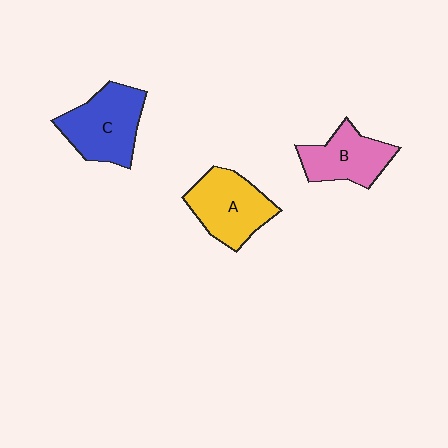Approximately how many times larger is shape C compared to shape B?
Approximately 1.3 times.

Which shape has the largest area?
Shape C (blue).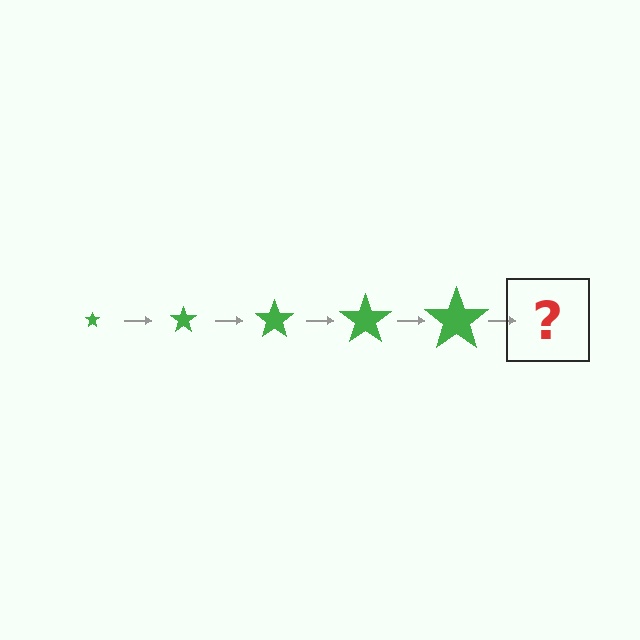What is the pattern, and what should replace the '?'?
The pattern is that the star gets progressively larger each step. The '?' should be a green star, larger than the previous one.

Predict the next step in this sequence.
The next step is a green star, larger than the previous one.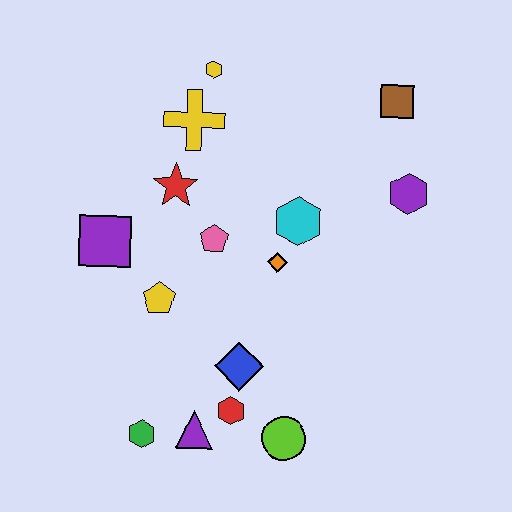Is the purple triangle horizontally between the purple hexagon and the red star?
Yes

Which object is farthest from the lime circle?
The yellow hexagon is farthest from the lime circle.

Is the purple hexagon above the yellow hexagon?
No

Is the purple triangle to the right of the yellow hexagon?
No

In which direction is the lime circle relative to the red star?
The lime circle is below the red star.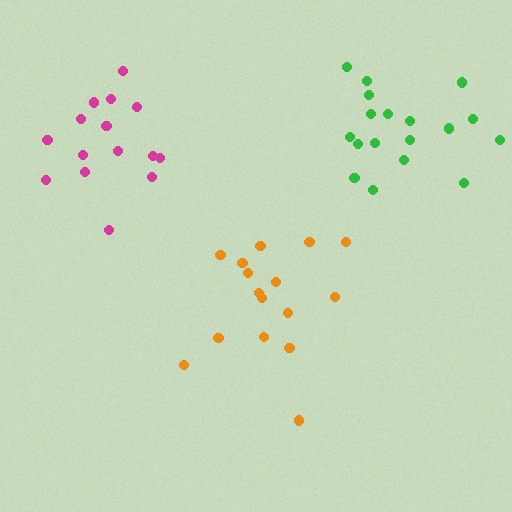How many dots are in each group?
Group 1: 18 dots, Group 2: 16 dots, Group 3: 15 dots (49 total).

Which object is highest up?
The green cluster is topmost.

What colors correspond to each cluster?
The clusters are colored: green, orange, magenta.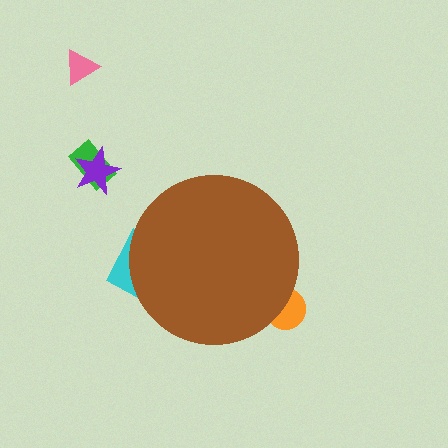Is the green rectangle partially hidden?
No, the green rectangle is fully visible.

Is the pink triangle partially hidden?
No, the pink triangle is fully visible.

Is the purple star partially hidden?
No, the purple star is fully visible.